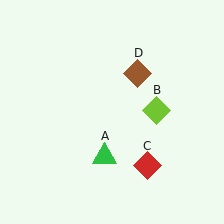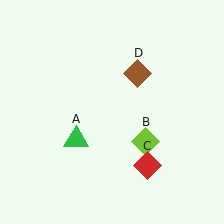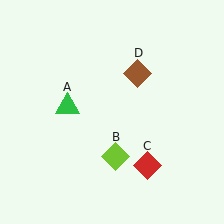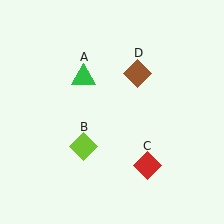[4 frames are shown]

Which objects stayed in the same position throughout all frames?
Red diamond (object C) and brown diamond (object D) remained stationary.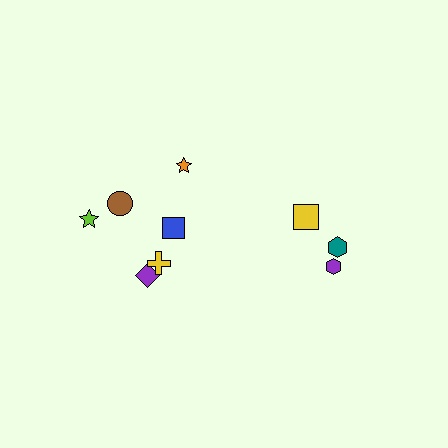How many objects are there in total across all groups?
There are 9 objects.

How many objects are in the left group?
There are 6 objects.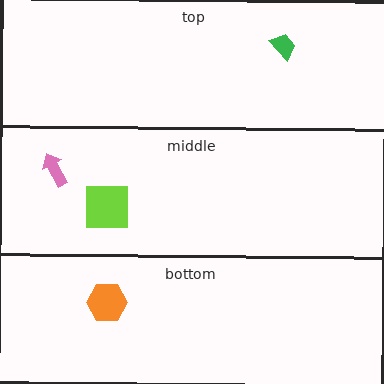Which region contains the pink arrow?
The middle region.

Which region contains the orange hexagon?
The bottom region.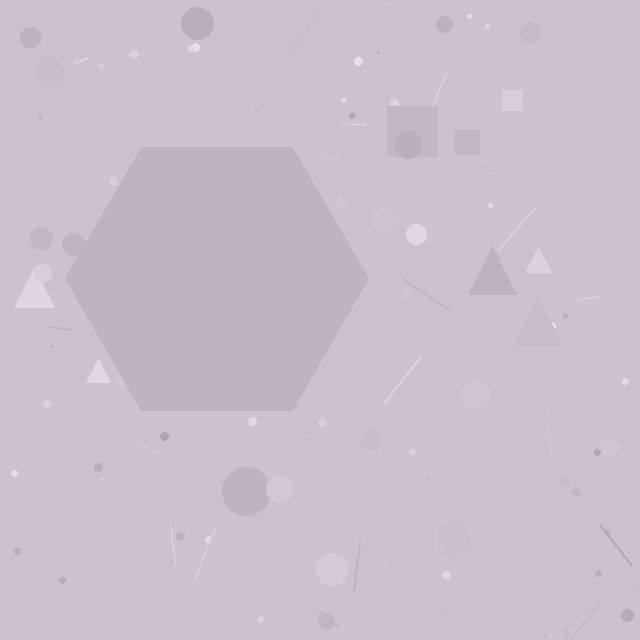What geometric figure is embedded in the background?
A hexagon is embedded in the background.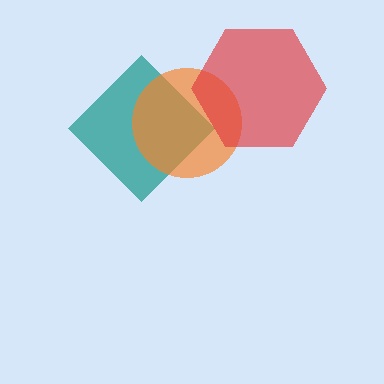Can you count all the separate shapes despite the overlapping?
Yes, there are 3 separate shapes.